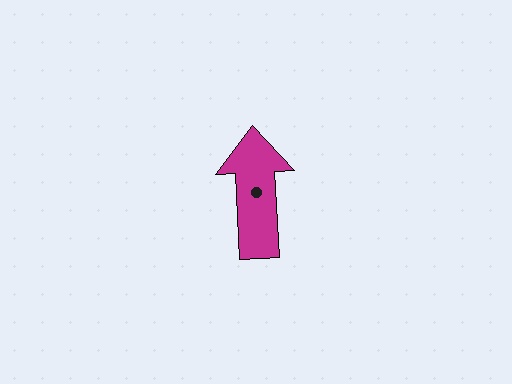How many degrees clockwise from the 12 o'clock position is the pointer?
Approximately 357 degrees.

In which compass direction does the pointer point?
North.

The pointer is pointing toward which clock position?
Roughly 12 o'clock.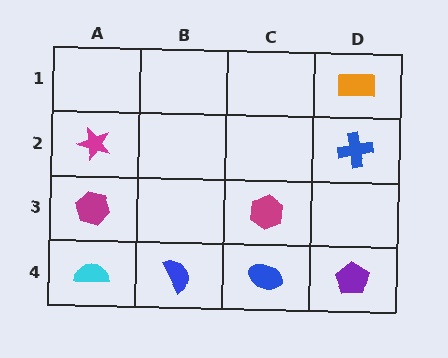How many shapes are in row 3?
2 shapes.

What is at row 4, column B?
A blue semicircle.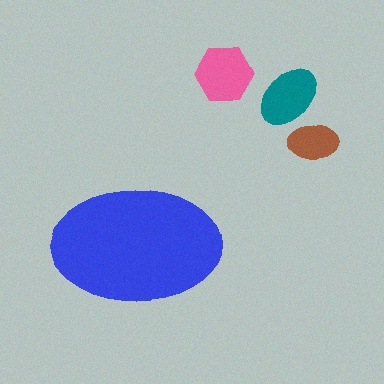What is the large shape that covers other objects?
A blue ellipse.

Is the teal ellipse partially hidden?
No, the teal ellipse is fully visible.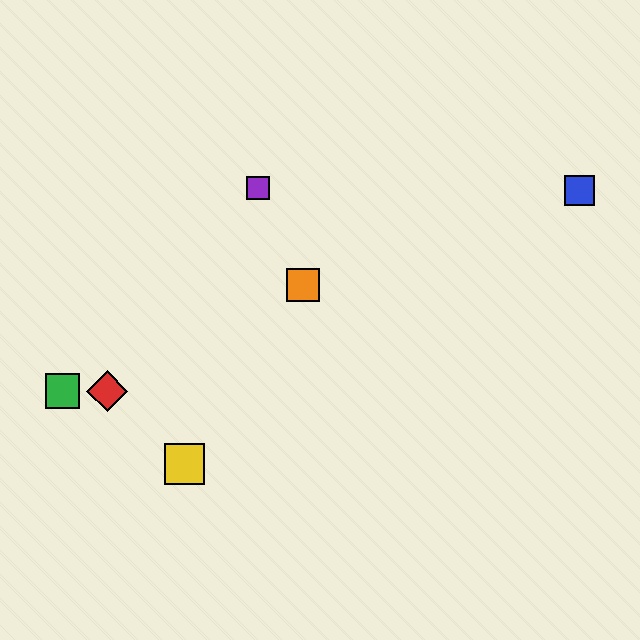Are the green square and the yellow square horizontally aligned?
No, the green square is at y≈391 and the yellow square is at y≈464.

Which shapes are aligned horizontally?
The red diamond, the green square are aligned horizontally.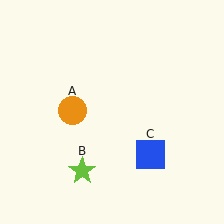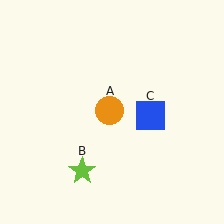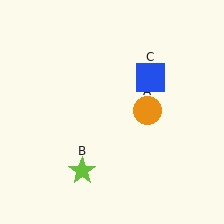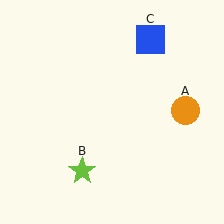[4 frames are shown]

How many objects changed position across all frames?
2 objects changed position: orange circle (object A), blue square (object C).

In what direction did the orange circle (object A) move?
The orange circle (object A) moved right.